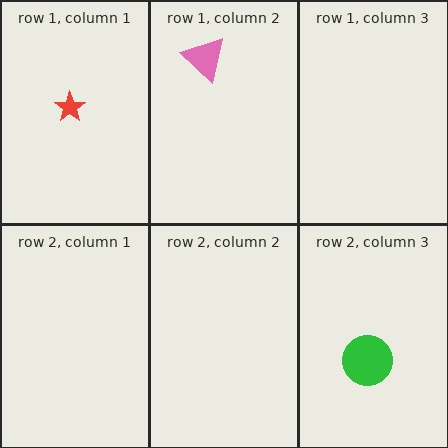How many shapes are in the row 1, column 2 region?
1.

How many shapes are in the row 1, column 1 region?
1.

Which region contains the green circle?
The row 2, column 3 region.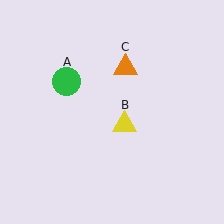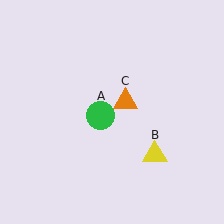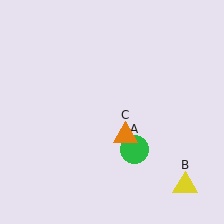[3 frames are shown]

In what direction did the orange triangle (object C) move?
The orange triangle (object C) moved down.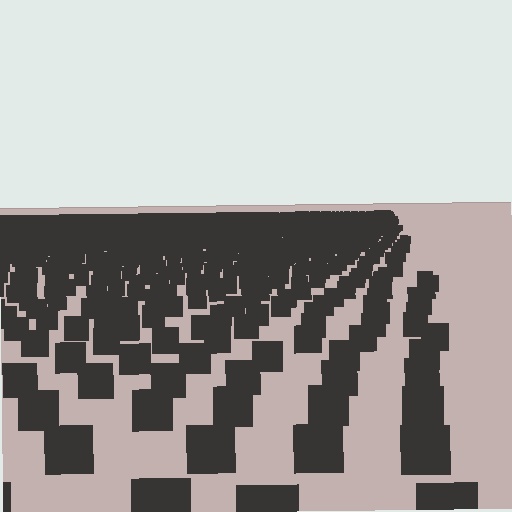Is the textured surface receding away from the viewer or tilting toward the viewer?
The surface is receding away from the viewer. Texture elements get smaller and denser toward the top.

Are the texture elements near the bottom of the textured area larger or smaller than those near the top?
Larger. Near the bottom, elements are closer to the viewer and appear at a bigger on-screen size.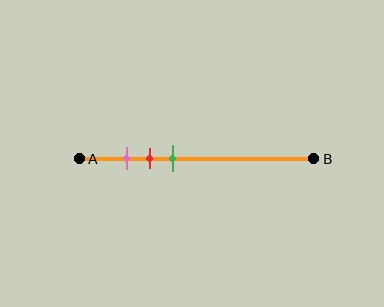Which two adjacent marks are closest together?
The pink and red marks are the closest adjacent pair.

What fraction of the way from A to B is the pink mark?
The pink mark is approximately 20% (0.2) of the way from A to B.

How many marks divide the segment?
There are 3 marks dividing the segment.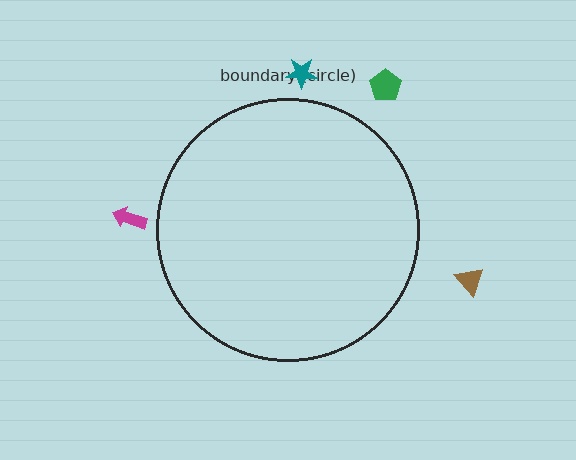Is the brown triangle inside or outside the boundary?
Outside.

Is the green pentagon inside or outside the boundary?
Outside.